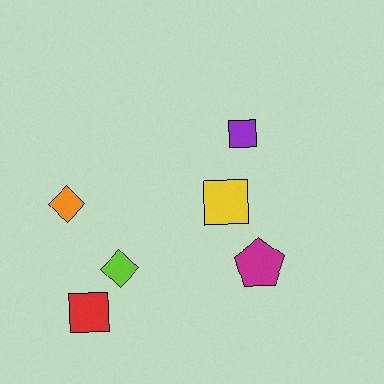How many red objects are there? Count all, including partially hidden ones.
There is 1 red object.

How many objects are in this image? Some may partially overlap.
There are 6 objects.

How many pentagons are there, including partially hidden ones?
There is 1 pentagon.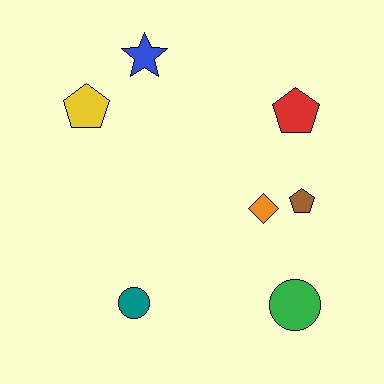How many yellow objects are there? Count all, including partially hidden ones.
There is 1 yellow object.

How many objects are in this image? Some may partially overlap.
There are 7 objects.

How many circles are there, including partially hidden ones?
There are 2 circles.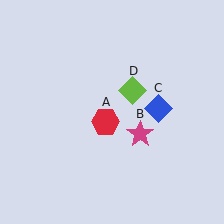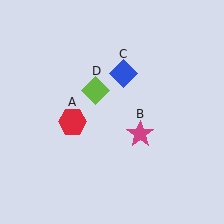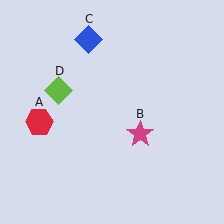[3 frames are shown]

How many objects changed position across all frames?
3 objects changed position: red hexagon (object A), blue diamond (object C), lime diamond (object D).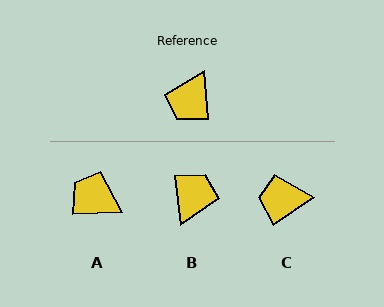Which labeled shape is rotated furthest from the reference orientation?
B, about 177 degrees away.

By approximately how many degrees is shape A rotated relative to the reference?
Approximately 93 degrees clockwise.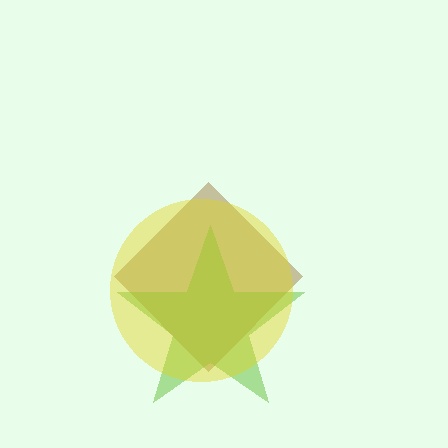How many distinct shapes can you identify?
There are 3 distinct shapes: a brown diamond, a lime star, a yellow circle.